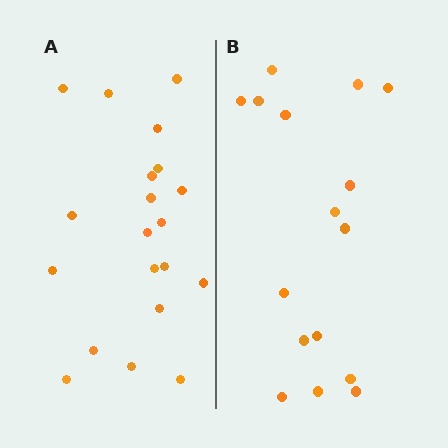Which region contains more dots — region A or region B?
Region A (the left region) has more dots.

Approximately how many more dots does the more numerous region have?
Region A has about 4 more dots than region B.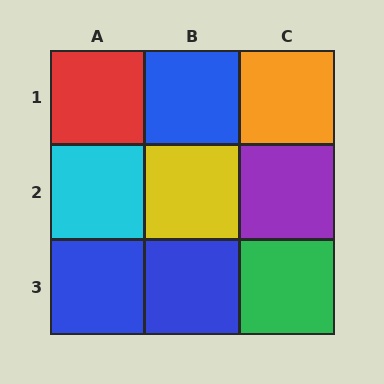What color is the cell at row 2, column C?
Purple.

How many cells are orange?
1 cell is orange.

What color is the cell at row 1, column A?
Red.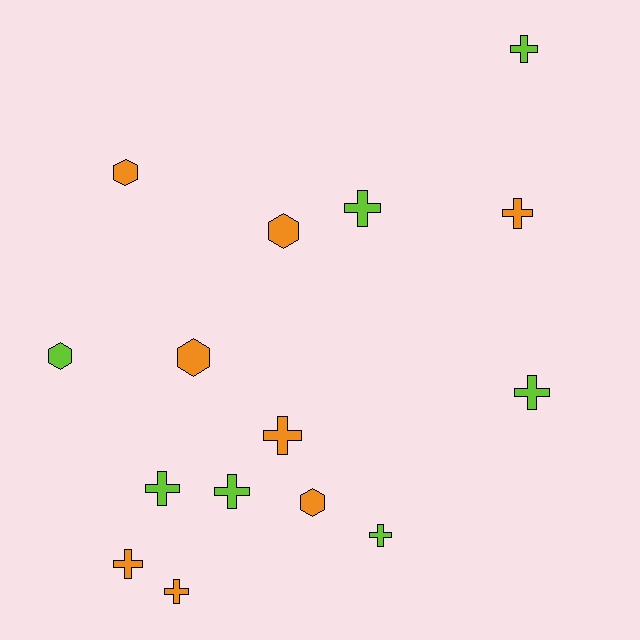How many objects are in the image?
There are 15 objects.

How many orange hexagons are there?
There are 4 orange hexagons.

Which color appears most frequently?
Orange, with 8 objects.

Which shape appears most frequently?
Cross, with 10 objects.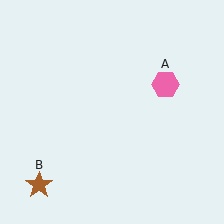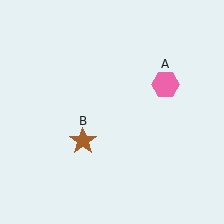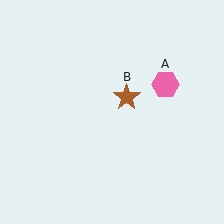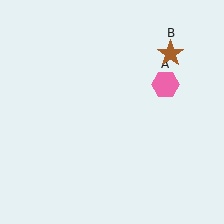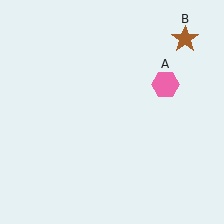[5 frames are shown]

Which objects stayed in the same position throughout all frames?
Pink hexagon (object A) remained stationary.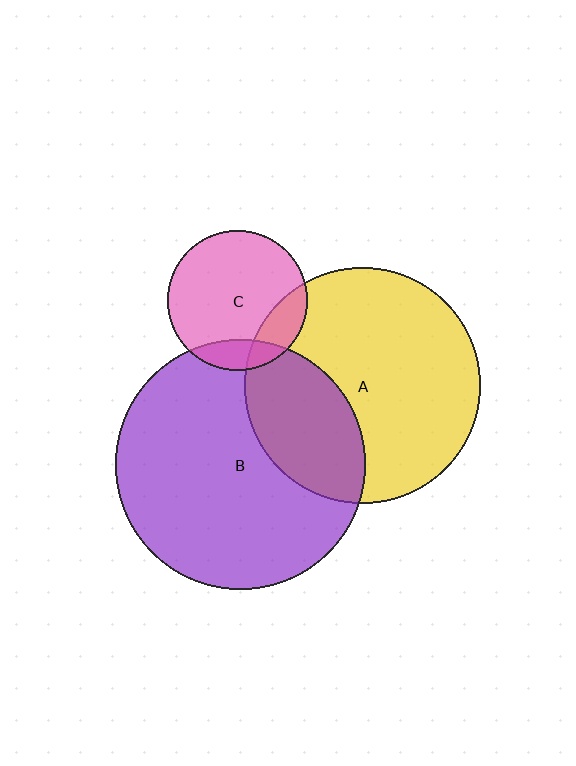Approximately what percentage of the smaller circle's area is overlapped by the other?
Approximately 15%.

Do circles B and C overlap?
Yes.